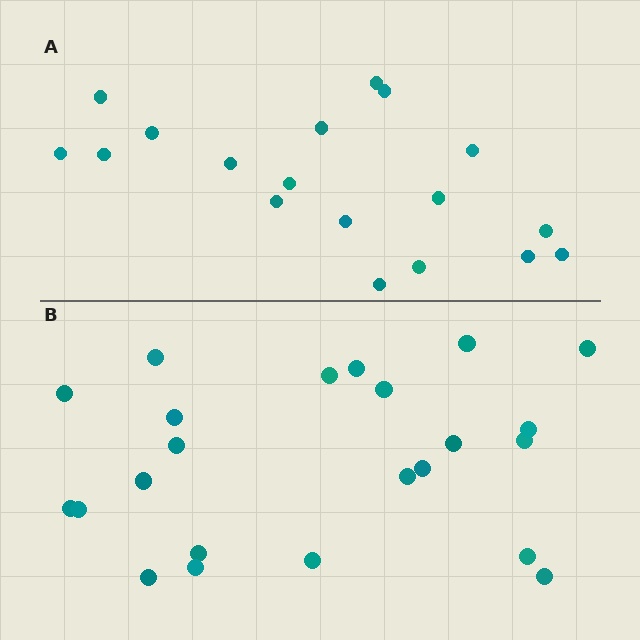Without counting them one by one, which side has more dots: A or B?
Region B (the bottom region) has more dots.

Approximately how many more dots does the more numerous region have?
Region B has about 5 more dots than region A.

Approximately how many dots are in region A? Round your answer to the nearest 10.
About 20 dots. (The exact count is 18, which rounds to 20.)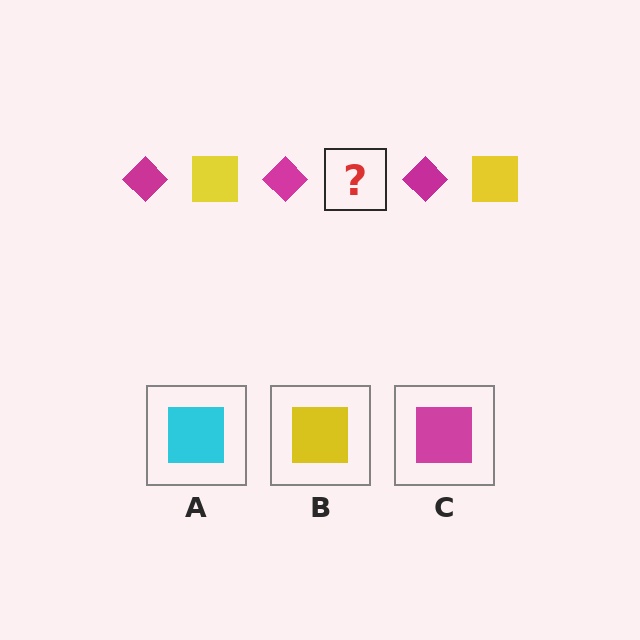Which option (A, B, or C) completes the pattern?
B.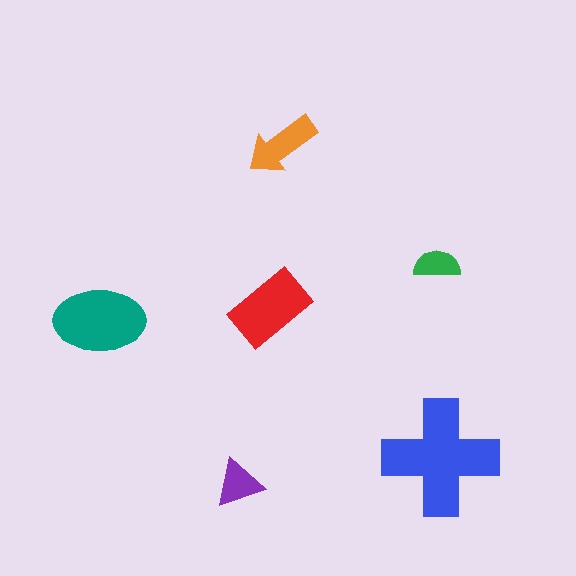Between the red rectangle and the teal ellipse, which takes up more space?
The teal ellipse.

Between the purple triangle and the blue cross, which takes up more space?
The blue cross.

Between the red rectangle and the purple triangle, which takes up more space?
The red rectangle.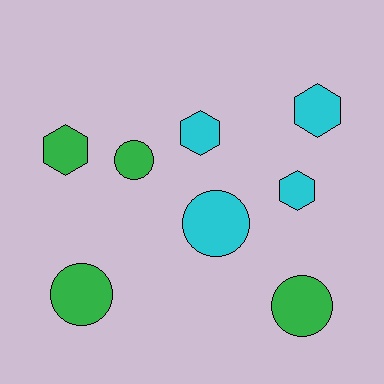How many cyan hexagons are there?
There are 3 cyan hexagons.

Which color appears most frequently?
Green, with 4 objects.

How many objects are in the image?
There are 8 objects.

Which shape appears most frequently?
Hexagon, with 4 objects.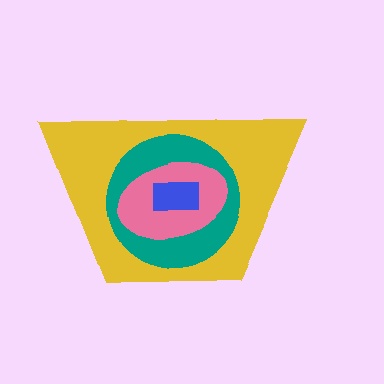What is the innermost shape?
The blue rectangle.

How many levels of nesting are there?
4.